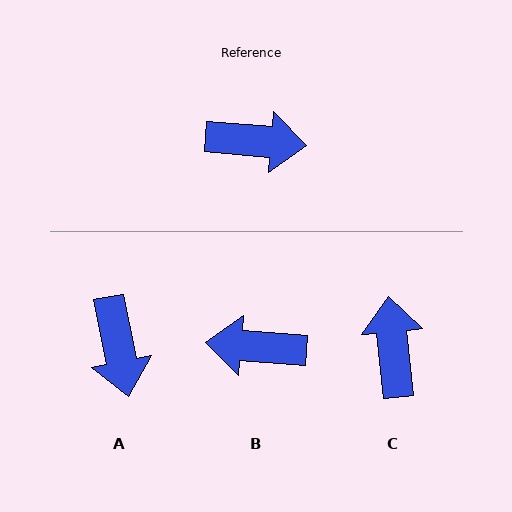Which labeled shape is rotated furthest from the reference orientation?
B, about 180 degrees away.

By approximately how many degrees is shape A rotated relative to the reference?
Approximately 74 degrees clockwise.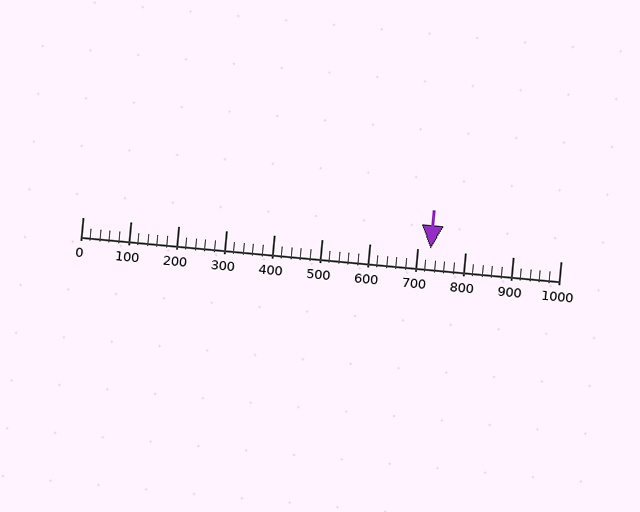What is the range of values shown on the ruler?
The ruler shows values from 0 to 1000.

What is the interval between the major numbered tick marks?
The major tick marks are spaced 100 units apart.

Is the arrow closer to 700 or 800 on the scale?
The arrow is closer to 700.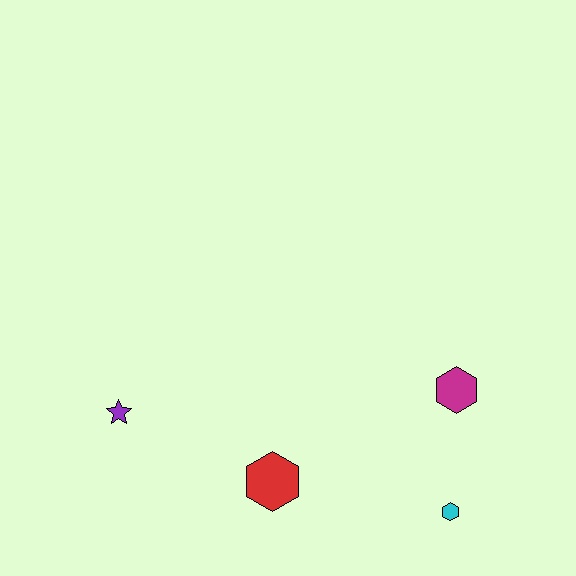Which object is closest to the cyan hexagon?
The magenta hexagon is closest to the cyan hexagon.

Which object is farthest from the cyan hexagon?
The purple star is farthest from the cyan hexagon.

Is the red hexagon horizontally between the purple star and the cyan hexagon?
Yes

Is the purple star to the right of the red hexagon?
No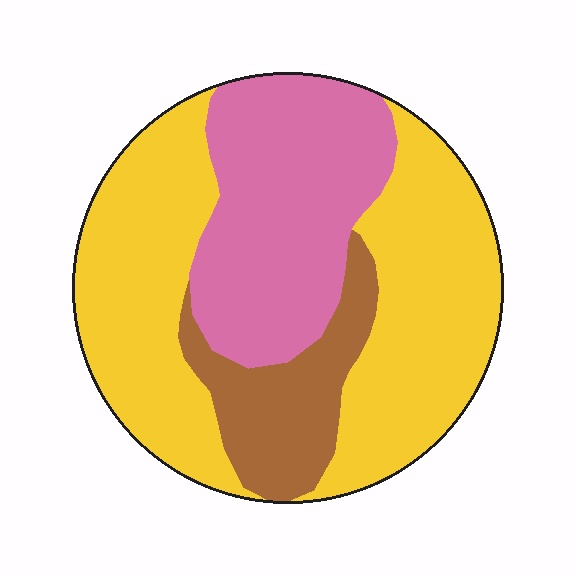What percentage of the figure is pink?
Pink covers 30% of the figure.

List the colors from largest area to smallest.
From largest to smallest: yellow, pink, brown.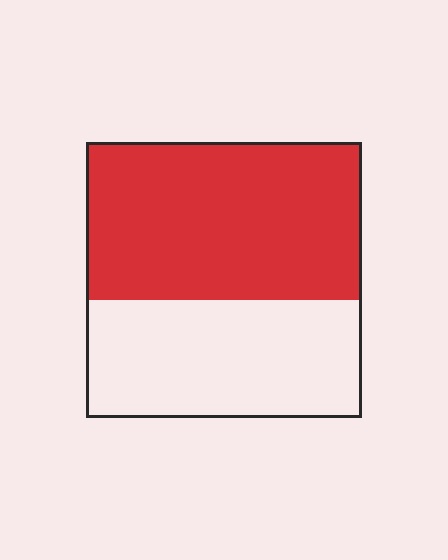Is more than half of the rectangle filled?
Yes.